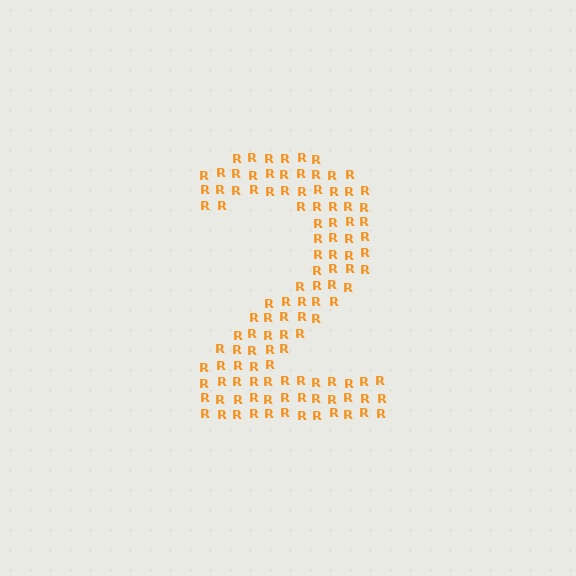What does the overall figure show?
The overall figure shows the digit 2.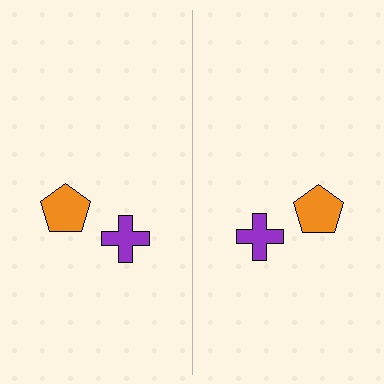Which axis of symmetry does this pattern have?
The pattern has a vertical axis of symmetry running through the center of the image.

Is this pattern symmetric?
Yes, this pattern has bilateral (reflection) symmetry.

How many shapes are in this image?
There are 4 shapes in this image.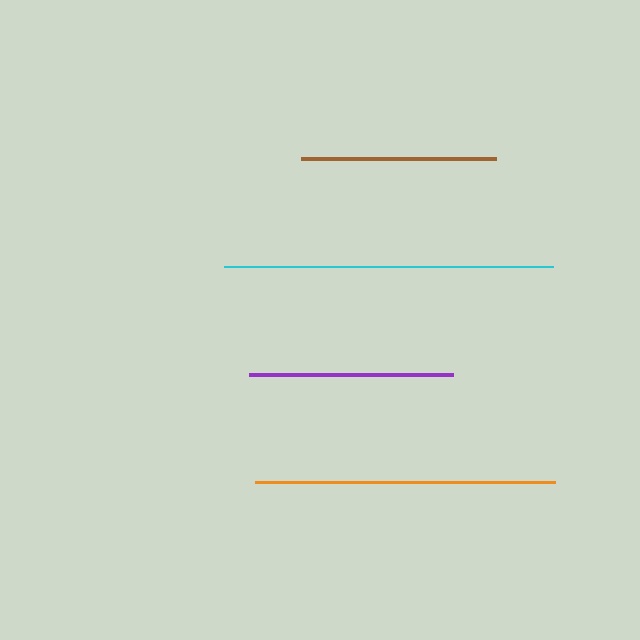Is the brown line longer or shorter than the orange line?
The orange line is longer than the brown line.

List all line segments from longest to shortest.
From longest to shortest: cyan, orange, purple, brown.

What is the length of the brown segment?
The brown segment is approximately 195 pixels long.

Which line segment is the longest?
The cyan line is the longest at approximately 329 pixels.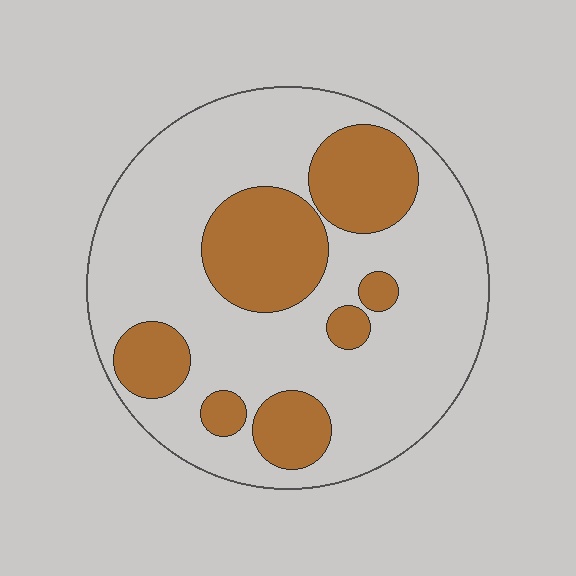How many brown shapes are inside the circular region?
7.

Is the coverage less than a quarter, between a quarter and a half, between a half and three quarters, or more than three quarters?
Between a quarter and a half.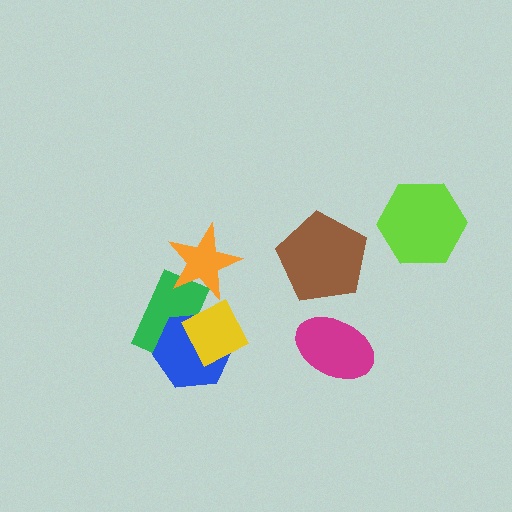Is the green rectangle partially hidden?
Yes, it is partially covered by another shape.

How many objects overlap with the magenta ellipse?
0 objects overlap with the magenta ellipse.